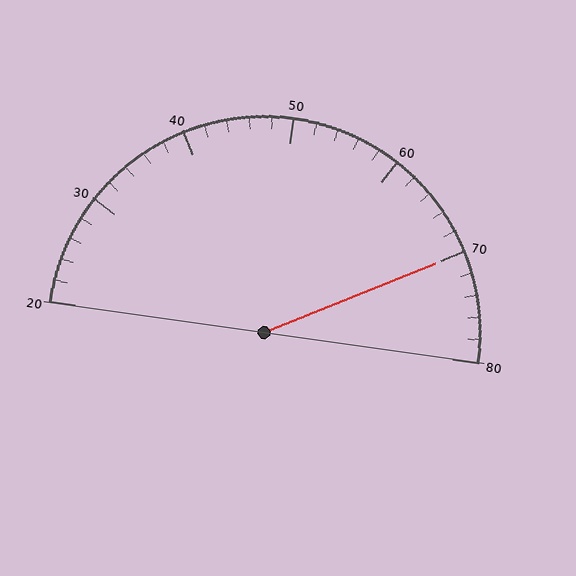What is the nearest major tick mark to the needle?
The nearest major tick mark is 70.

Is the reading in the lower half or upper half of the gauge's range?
The reading is in the upper half of the range (20 to 80).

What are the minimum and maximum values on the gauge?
The gauge ranges from 20 to 80.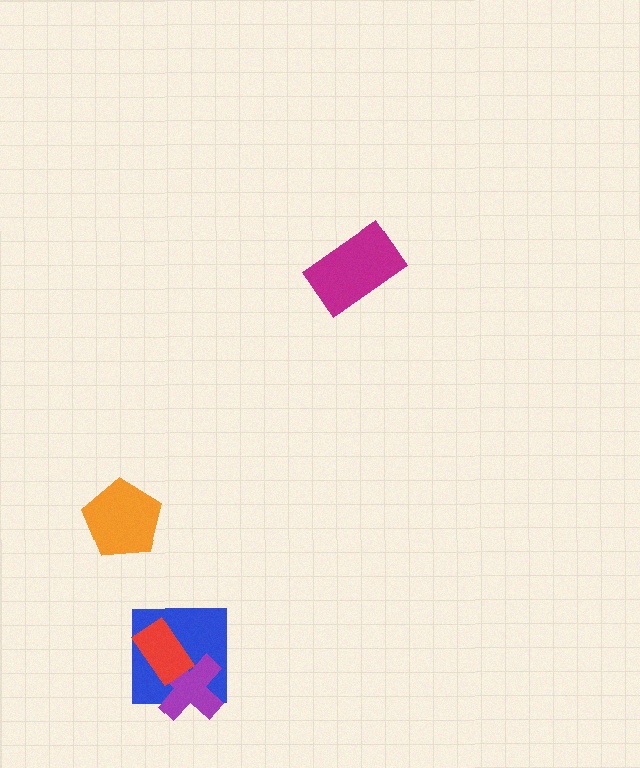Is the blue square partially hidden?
Yes, it is partially covered by another shape.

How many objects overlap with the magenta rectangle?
0 objects overlap with the magenta rectangle.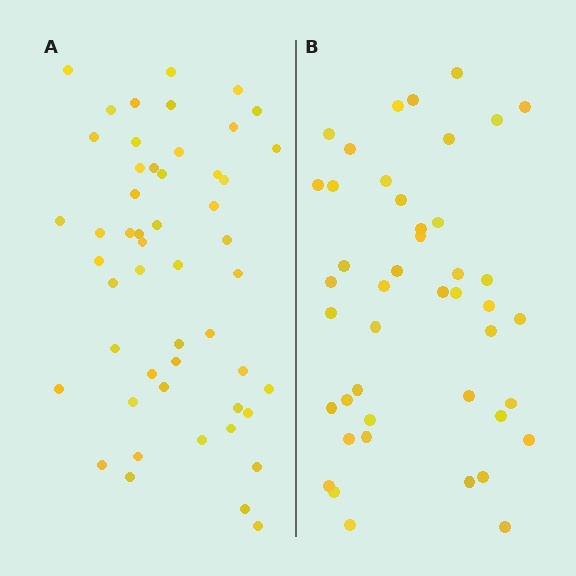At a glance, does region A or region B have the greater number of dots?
Region A (the left region) has more dots.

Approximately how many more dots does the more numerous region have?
Region A has roughly 8 or so more dots than region B.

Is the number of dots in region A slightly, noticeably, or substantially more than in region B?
Region A has only slightly more — the two regions are fairly close. The ratio is roughly 1.2 to 1.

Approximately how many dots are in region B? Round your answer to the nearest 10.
About 40 dots. (The exact count is 44, which rounds to 40.)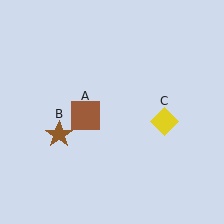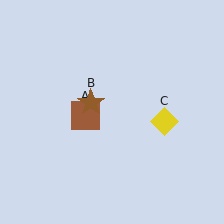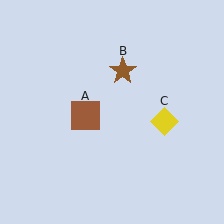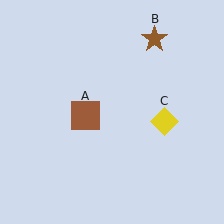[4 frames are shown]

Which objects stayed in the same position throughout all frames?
Brown square (object A) and yellow diamond (object C) remained stationary.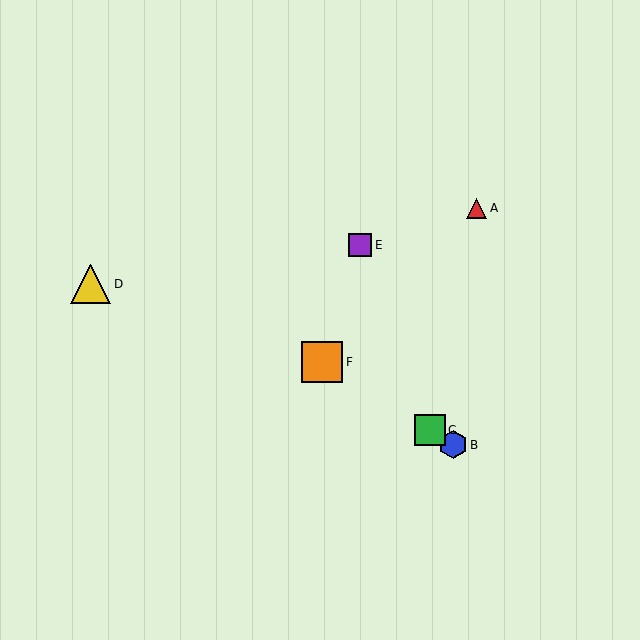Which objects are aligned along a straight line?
Objects B, C, F are aligned along a straight line.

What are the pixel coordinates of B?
Object B is at (453, 445).